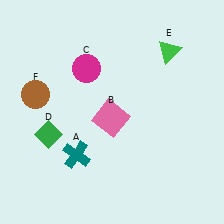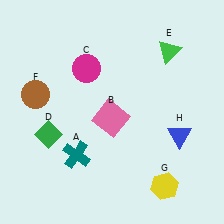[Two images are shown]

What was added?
A yellow hexagon (G), a blue triangle (H) were added in Image 2.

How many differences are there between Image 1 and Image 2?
There are 2 differences between the two images.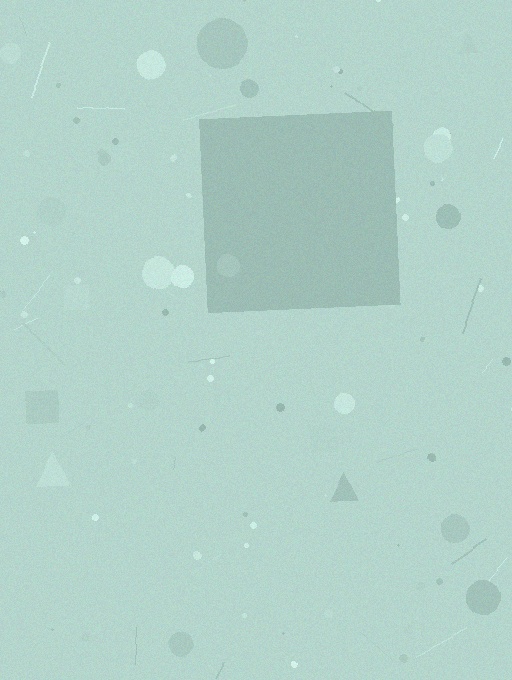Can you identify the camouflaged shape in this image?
The camouflaged shape is a square.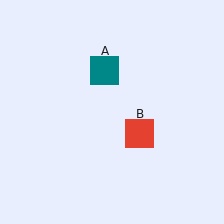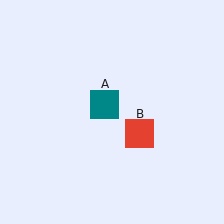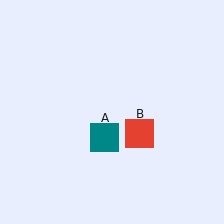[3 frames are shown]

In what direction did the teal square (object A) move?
The teal square (object A) moved down.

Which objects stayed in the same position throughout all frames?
Red square (object B) remained stationary.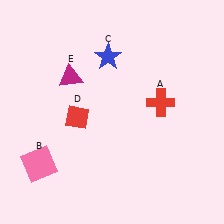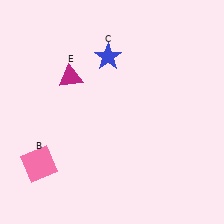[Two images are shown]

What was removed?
The red cross (A), the red diamond (D) were removed in Image 2.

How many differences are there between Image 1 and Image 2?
There are 2 differences between the two images.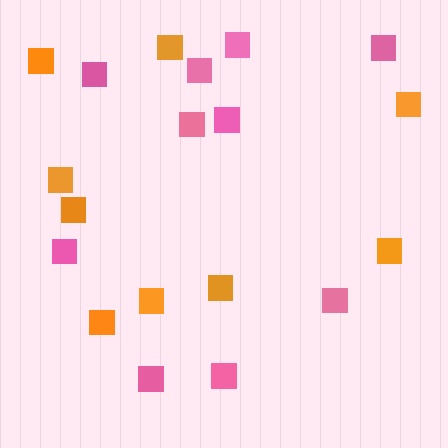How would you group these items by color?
There are 2 groups: one group of pink squares (10) and one group of orange squares (9).